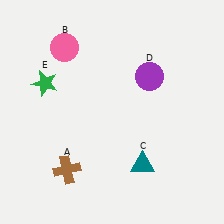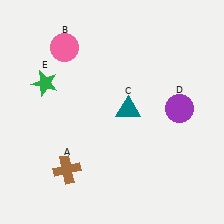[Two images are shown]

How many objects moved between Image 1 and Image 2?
2 objects moved between the two images.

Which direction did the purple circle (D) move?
The purple circle (D) moved down.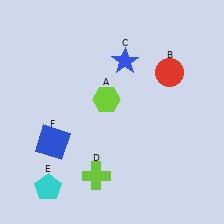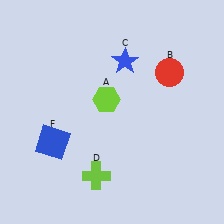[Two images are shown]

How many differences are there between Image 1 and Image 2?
There is 1 difference between the two images.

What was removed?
The cyan pentagon (E) was removed in Image 2.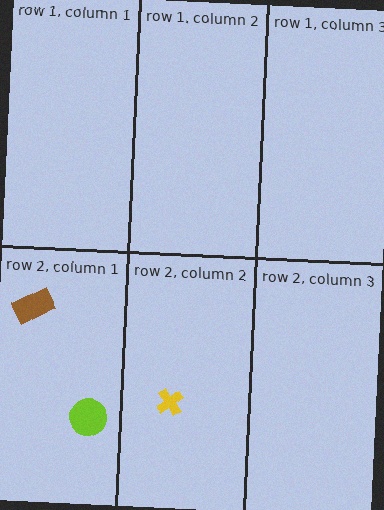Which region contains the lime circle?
The row 2, column 1 region.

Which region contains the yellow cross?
The row 2, column 2 region.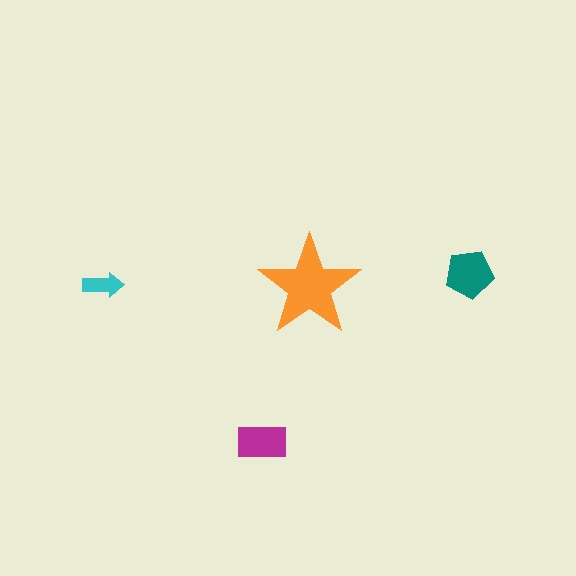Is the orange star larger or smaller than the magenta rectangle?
Larger.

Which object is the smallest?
The cyan arrow.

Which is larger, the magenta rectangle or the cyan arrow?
The magenta rectangle.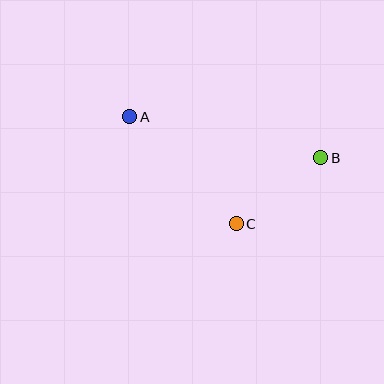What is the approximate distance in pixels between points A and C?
The distance between A and C is approximately 151 pixels.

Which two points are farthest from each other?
Points A and B are farthest from each other.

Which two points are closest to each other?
Points B and C are closest to each other.